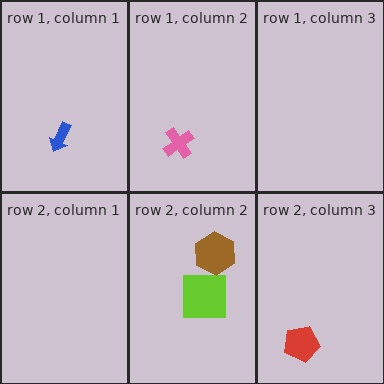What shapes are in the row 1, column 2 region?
The pink cross.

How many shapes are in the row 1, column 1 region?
1.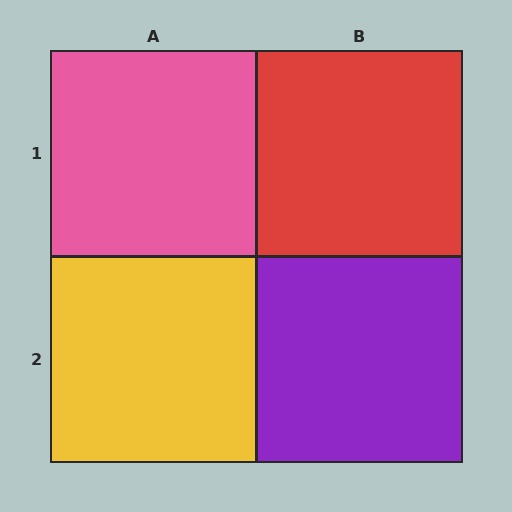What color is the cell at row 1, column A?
Pink.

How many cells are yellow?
1 cell is yellow.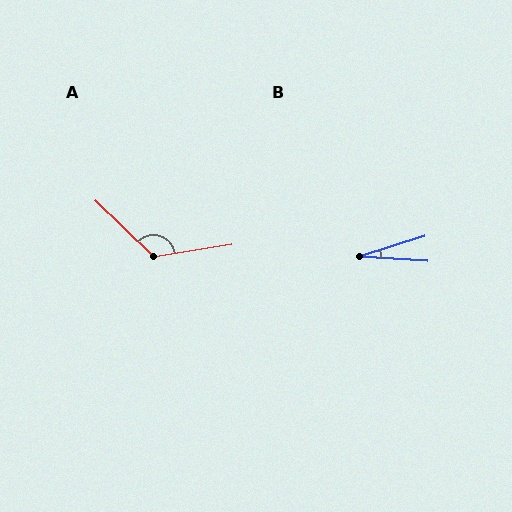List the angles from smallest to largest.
B (21°), A (127°).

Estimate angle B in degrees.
Approximately 21 degrees.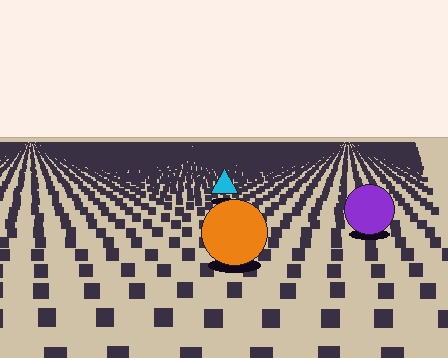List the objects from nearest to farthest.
From nearest to farthest: the orange circle, the purple circle, the cyan triangle.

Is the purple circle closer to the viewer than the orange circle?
No. The orange circle is closer — you can tell from the texture gradient: the ground texture is coarser near it.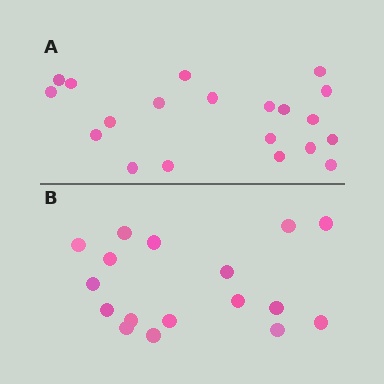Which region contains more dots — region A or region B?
Region A (the top region) has more dots.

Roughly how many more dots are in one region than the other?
Region A has just a few more — roughly 2 or 3 more dots than region B.